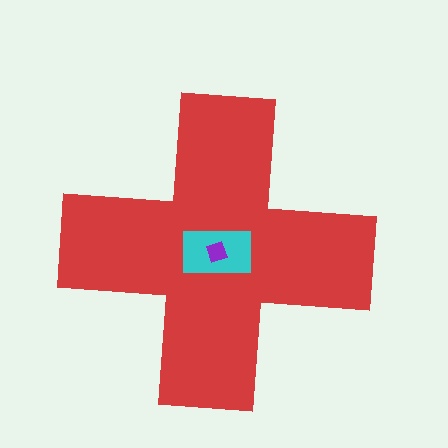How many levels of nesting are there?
3.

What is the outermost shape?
The red cross.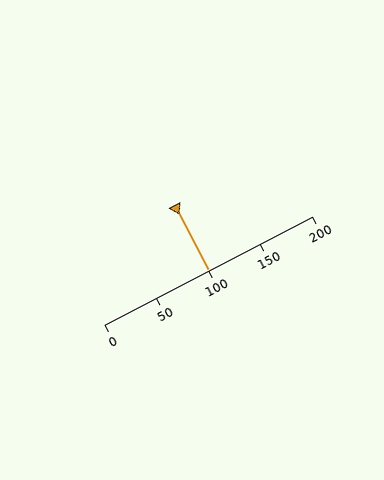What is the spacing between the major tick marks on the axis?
The major ticks are spaced 50 apart.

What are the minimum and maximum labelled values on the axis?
The axis runs from 0 to 200.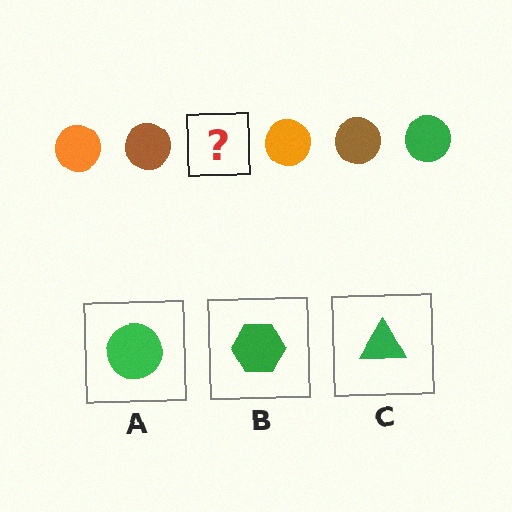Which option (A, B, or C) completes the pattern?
A.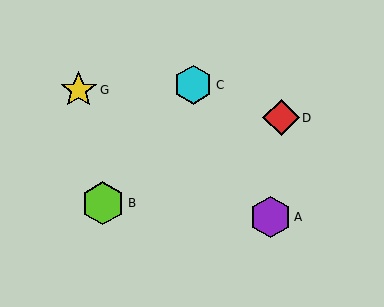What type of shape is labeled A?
Shape A is a purple hexagon.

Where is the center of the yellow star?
The center of the yellow star is at (79, 90).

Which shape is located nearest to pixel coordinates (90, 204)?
The lime hexagon (labeled B) at (103, 203) is nearest to that location.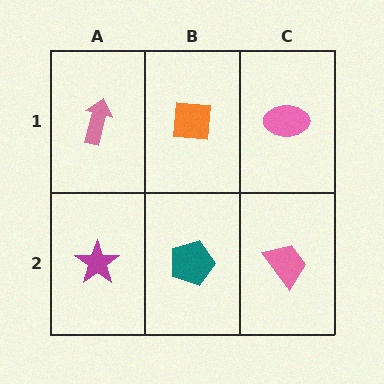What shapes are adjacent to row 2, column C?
A pink ellipse (row 1, column C), a teal pentagon (row 2, column B).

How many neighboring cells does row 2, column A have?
2.